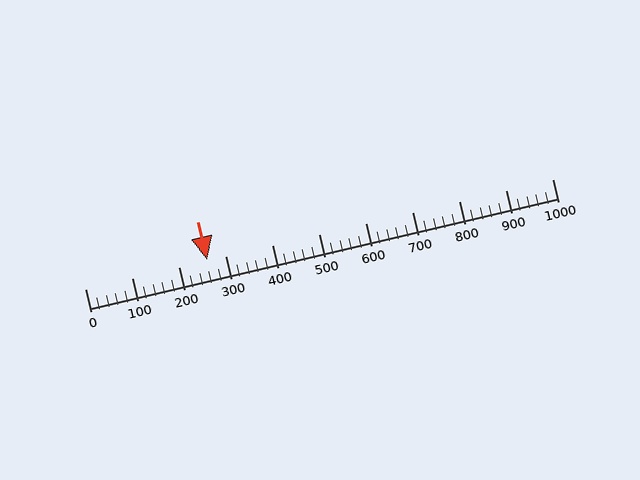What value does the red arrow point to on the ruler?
The red arrow points to approximately 261.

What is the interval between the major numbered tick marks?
The major tick marks are spaced 100 units apart.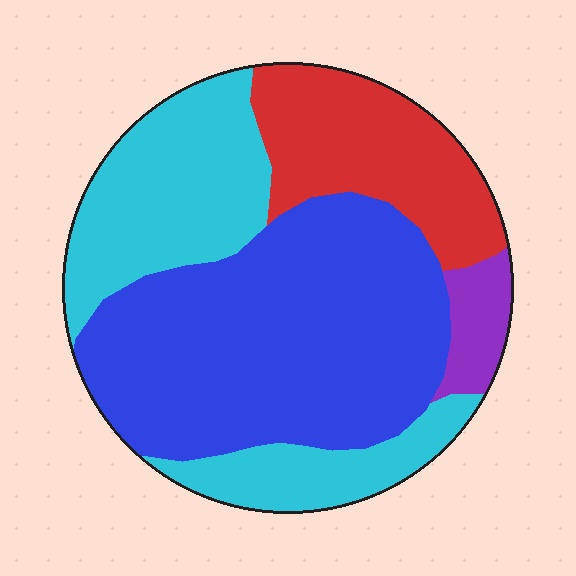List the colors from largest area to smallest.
From largest to smallest: blue, cyan, red, purple.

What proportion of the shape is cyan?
Cyan covers around 30% of the shape.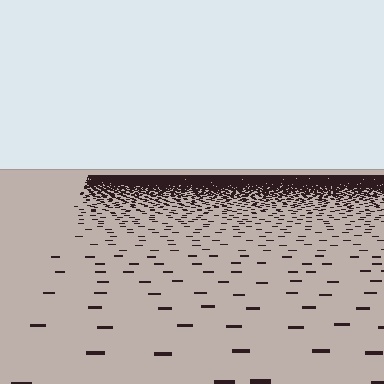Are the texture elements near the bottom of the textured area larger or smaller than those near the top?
Larger. Near the bottom, elements are closer to the viewer and appear at a bigger on-screen size.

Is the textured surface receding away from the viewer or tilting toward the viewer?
The surface is receding away from the viewer. Texture elements get smaller and denser toward the top.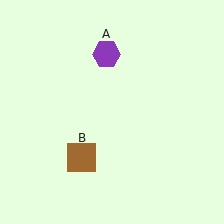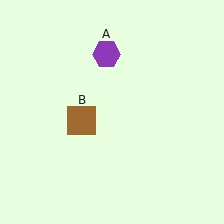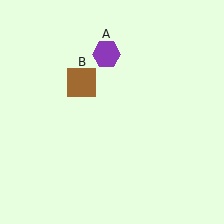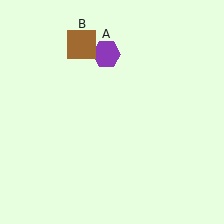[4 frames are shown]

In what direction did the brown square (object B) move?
The brown square (object B) moved up.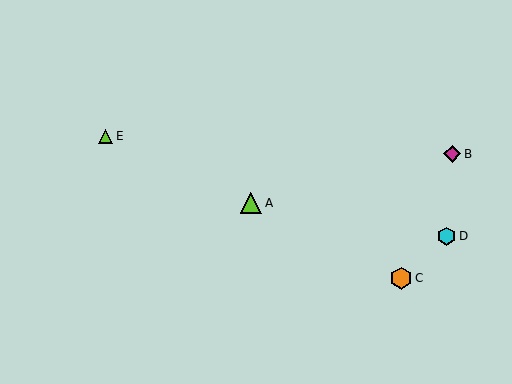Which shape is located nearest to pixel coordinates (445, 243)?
The cyan hexagon (labeled D) at (447, 236) is nearest to that location.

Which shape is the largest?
The orange hexagon (labeled C) is the largest.